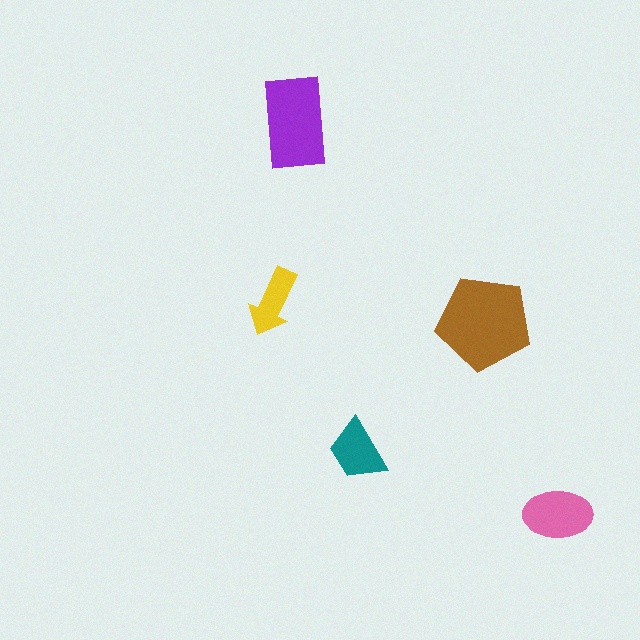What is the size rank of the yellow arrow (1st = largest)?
5th.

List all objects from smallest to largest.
The yellow arrow, the teal trapezoid, the pink ellipse, the purple rectangle, the brown pentagon.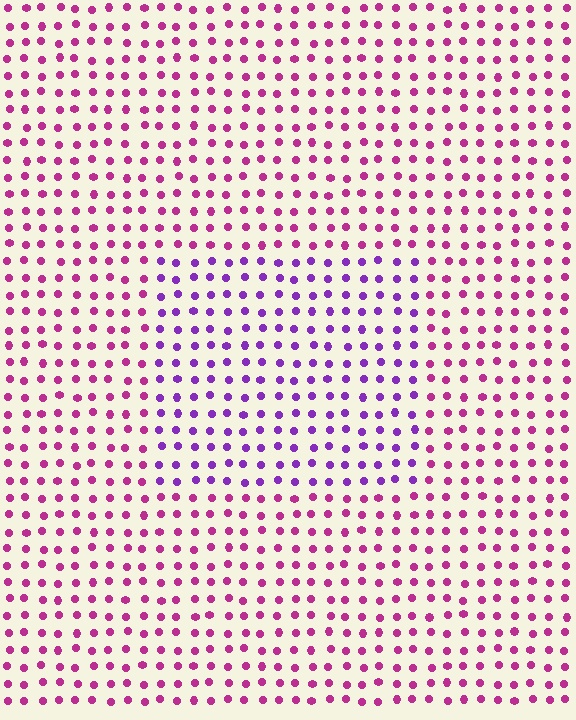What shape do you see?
I see a rectangle.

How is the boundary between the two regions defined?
The boundary is defined purely by a slight shift in hue (about 40 degrees). Spacing, size, and orientation are identical on both sides.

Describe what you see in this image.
The image is filled with small magenta elements in a uniform arrangement. A rectangle-shaped region is visible where the elements are tinted to a slightly different hue, forming a subtle color boundary.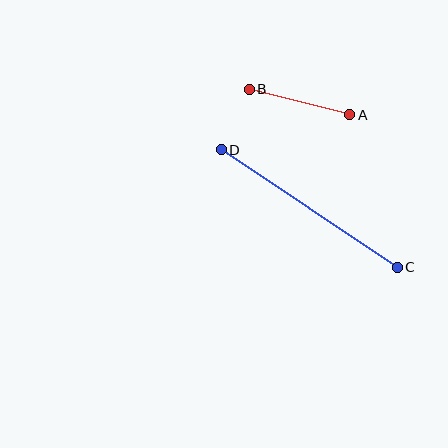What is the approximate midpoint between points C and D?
The midpoint is at approximately (309, 208) pixels.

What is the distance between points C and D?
The distance is approximately 211 pixels.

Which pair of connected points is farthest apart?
Points C and D are farthest apart.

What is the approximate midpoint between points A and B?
The midpoint is at approximately (300, 102) pixels.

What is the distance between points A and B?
The distance is approximately 103 pixels.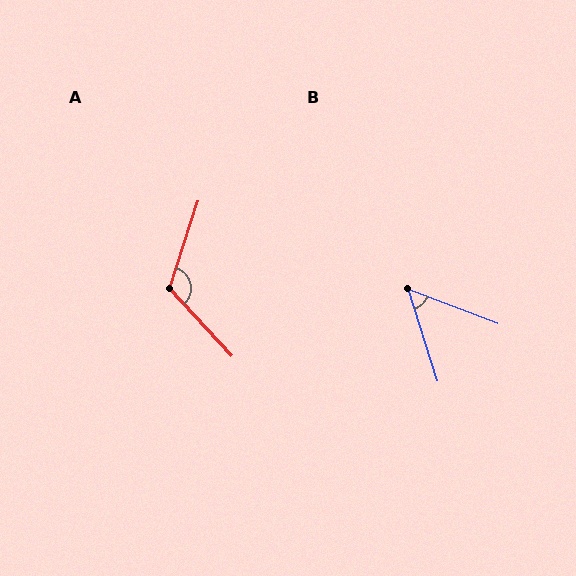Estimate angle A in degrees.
Approximately 119 degrees.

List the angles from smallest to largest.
B (51°), A (119°).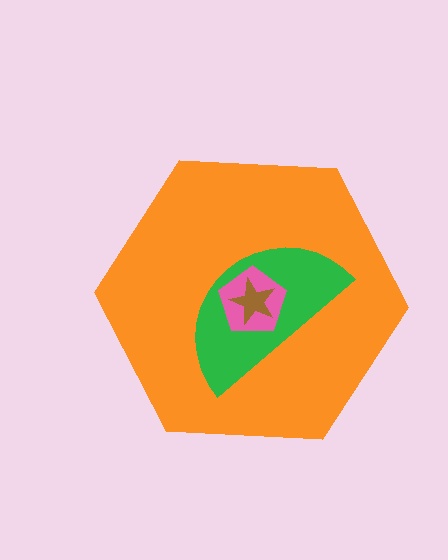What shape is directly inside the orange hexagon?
The green semicircle.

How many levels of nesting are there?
4.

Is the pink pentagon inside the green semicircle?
Yes.